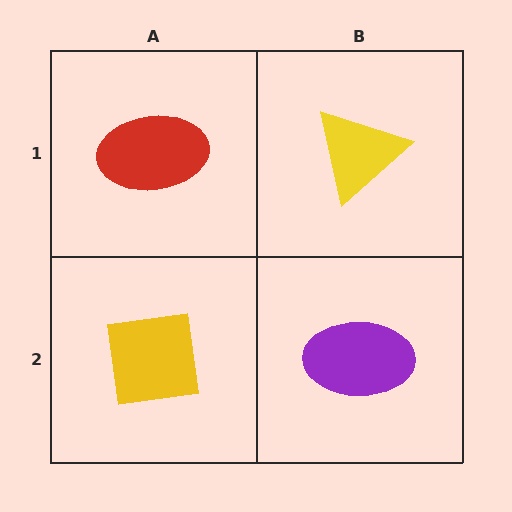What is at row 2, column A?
A yellow square.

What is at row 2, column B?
A purple ellipse.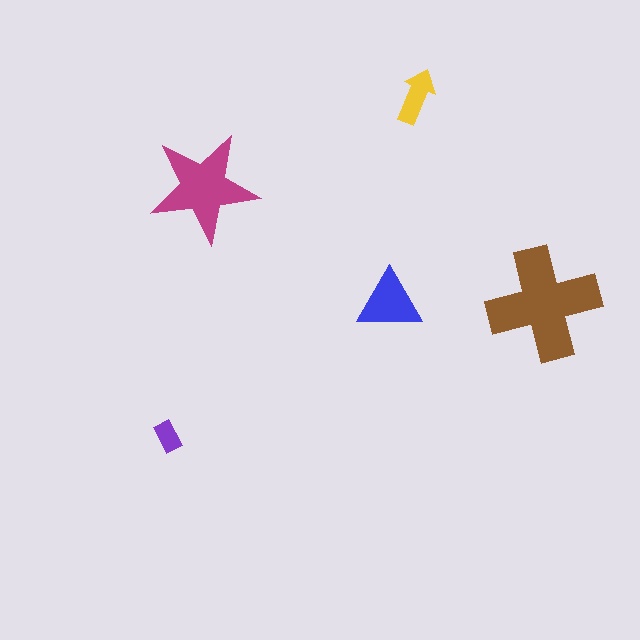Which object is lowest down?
The purple rectangle is bottommost.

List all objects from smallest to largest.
The purple rectangle, the yellow arrow, the blue triangle, the magenta star, the brown cross.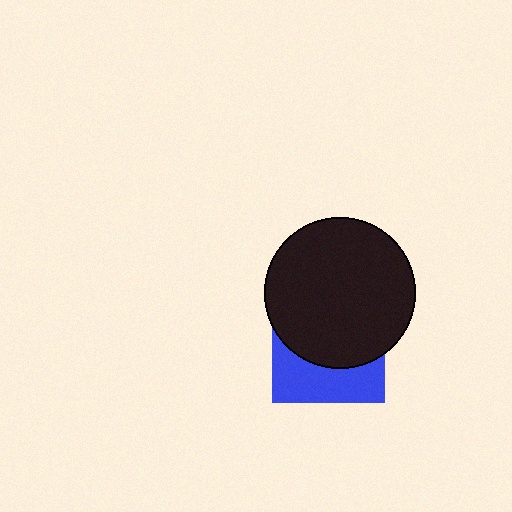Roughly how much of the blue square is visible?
A small part of it is visible (roughly 38%).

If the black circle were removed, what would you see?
You would see the complete blue square.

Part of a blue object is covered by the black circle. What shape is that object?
It is a square.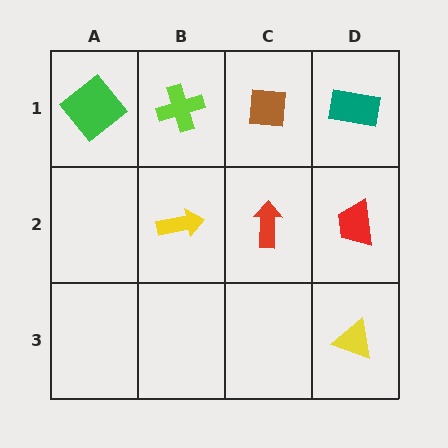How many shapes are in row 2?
3 shapes.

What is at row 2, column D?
A red trapezoid.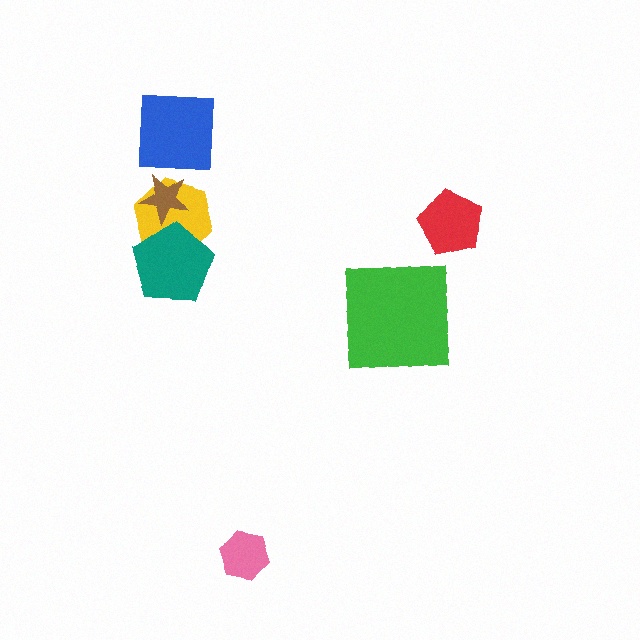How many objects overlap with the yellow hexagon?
2 objects overlap with the yellow hexagon.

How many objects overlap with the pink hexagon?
0 objects overlap with the pink hexagon.